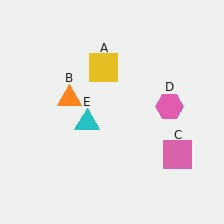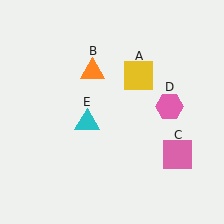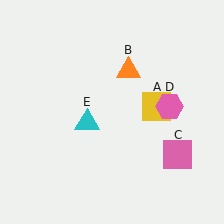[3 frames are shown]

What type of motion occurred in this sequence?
The yellow square (object A), orange triangle (object B) rotated clockwise around the center of the scene.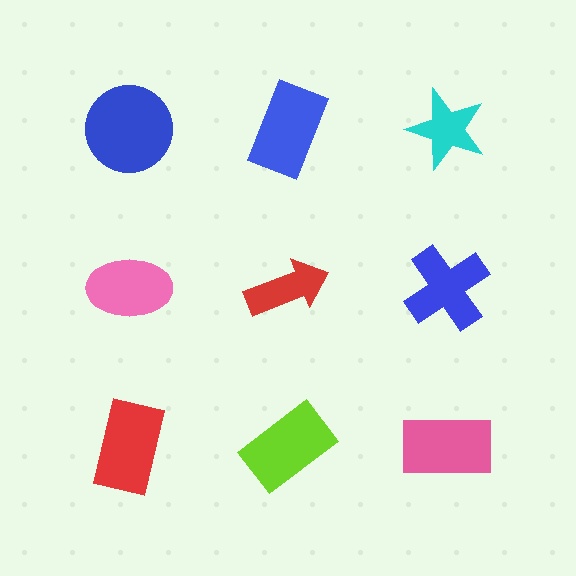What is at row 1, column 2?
A blue rectangle.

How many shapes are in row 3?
3 shapes.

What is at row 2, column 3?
A blue cross.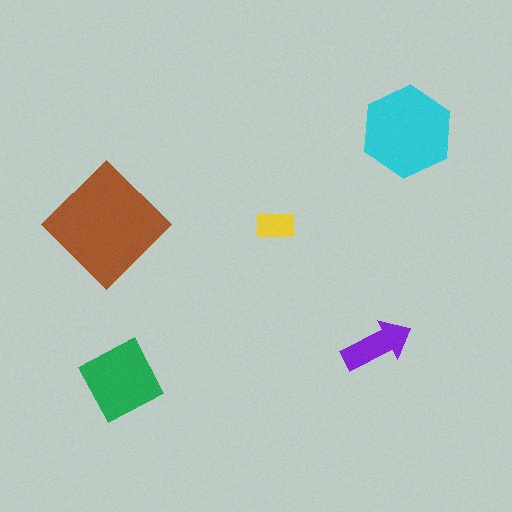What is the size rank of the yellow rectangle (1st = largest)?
5th.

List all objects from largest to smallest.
The brown diamond, the cyan hexagon, the green square, the purple arrow, the yellow rectangle.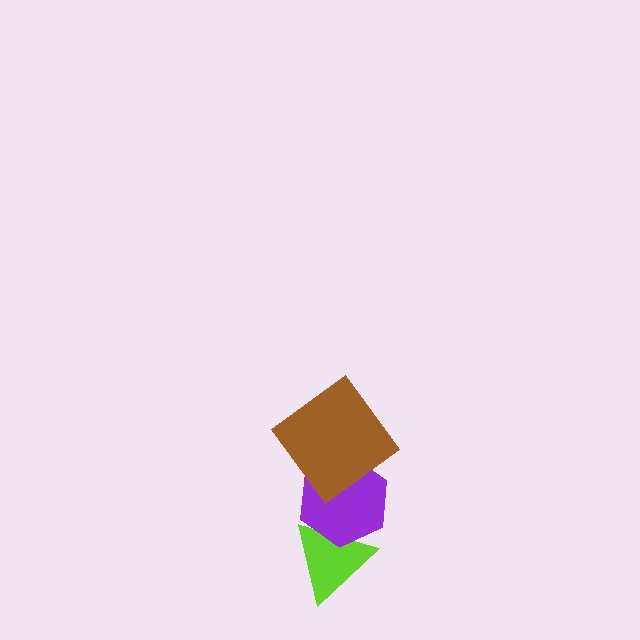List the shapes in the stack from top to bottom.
From top to bottom: the brown diamond, the purple hexagon, the lime triangle.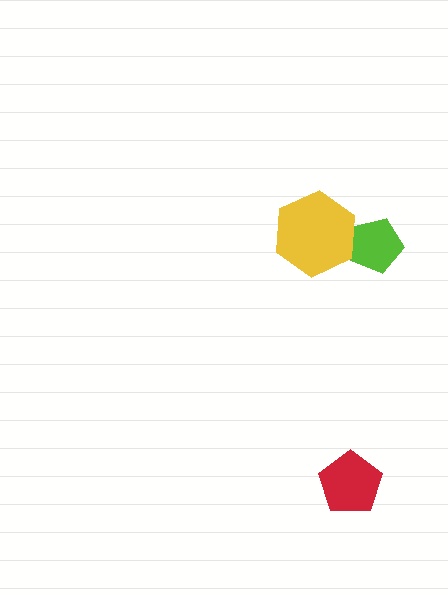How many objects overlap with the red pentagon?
0 objects overlap with the red pentagon.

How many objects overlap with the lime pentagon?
1 object overlaps with the lime pentagon.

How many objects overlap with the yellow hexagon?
1 object overlaps with the yellow hexagon.